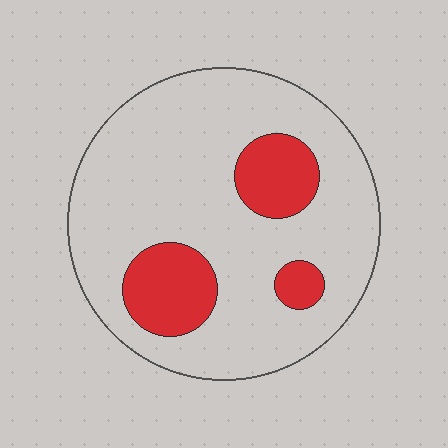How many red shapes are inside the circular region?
3.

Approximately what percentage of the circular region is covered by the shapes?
Approximately 20%.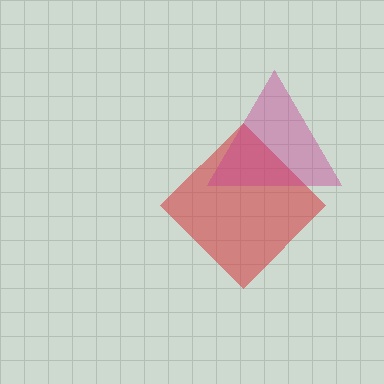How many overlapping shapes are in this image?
There are 2 overlapping shapes in the image.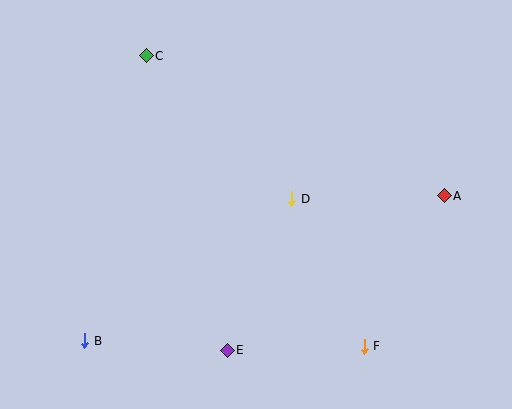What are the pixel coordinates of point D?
Point D is at (292, 199).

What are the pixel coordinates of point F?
Point F is at (364, 346).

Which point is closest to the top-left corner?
Point C is closest to the top-left corner.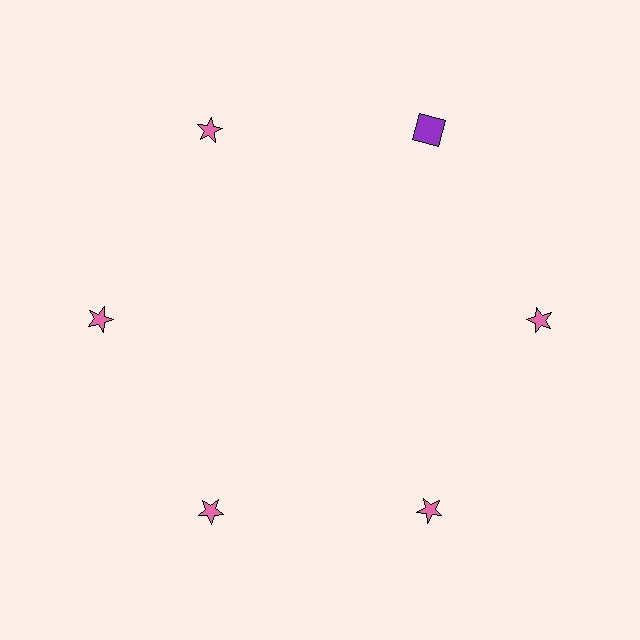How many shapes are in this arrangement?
There are 6 shapes arranged in a ring pattern.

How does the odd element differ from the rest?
It differs in both color (purple instead of pink) and shape (square instead of star).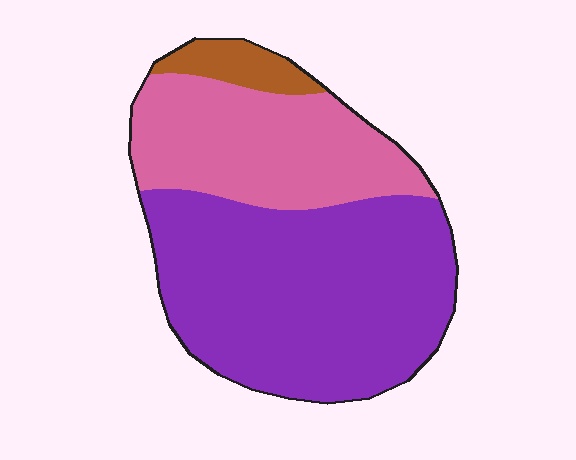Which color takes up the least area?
Brown, at roughly 5%.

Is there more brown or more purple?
Purple.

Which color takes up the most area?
Purple, at roughly 60%.